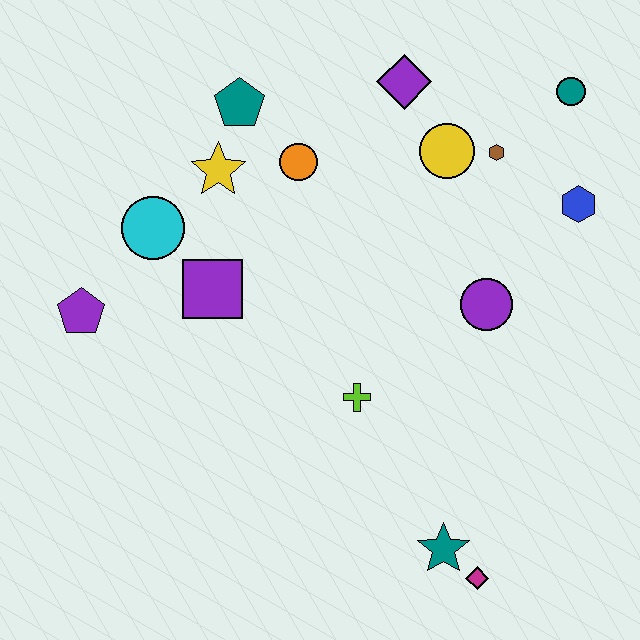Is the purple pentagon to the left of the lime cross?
Yes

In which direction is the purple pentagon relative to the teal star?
The purple pentagon is to the left of the teal star.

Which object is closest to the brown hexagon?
The yellow circle is closest to the brown hexagon.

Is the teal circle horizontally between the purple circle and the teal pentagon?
No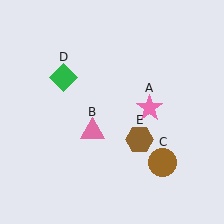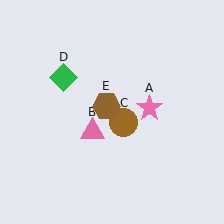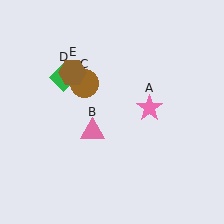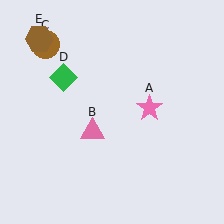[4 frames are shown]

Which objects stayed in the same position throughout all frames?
Pink star (object A) and pink triangle (object B) and green diamond (object D) remained stationary.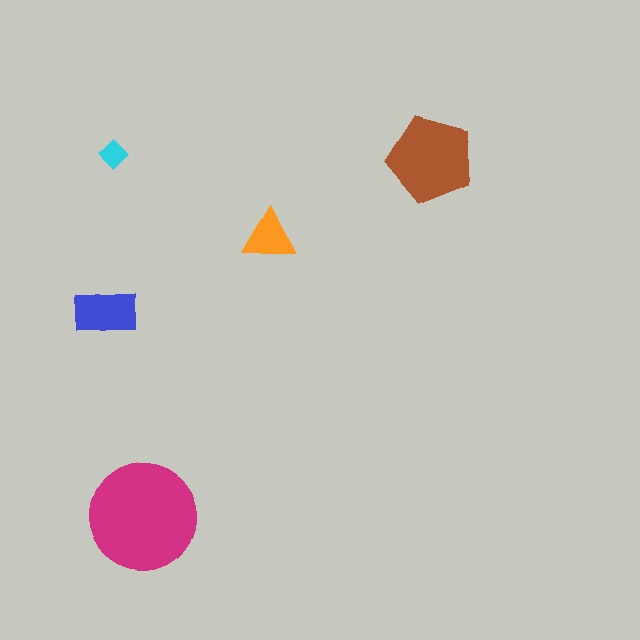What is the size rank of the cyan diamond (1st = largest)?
5th.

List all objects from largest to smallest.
The magenta circle, the brown pentagon, the blue rectangle, the orange triangle, the cyan diamond.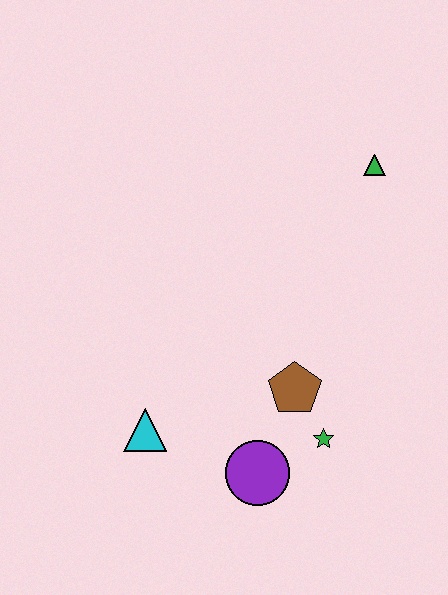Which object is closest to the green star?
The brown pentagon is closest to the green star.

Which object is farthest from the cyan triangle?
The green triangle is farthest from the cyan triangle.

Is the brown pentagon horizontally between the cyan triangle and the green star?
Yes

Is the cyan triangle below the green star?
No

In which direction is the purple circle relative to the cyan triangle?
The purple circle is to the right of the cyan triangle.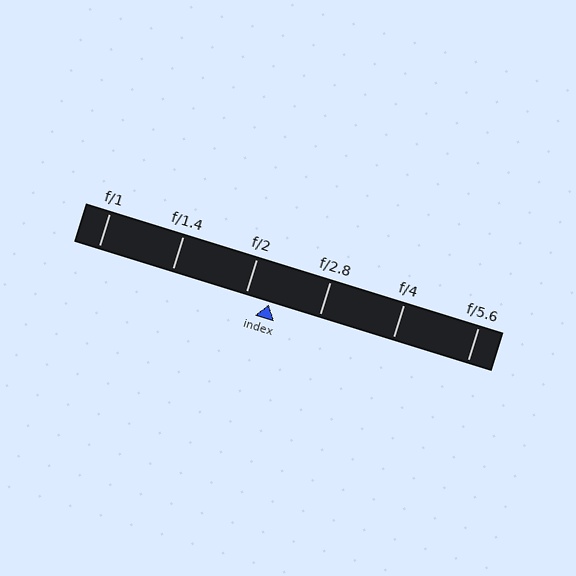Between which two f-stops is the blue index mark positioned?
The index mark is between f/2 and f/2.8.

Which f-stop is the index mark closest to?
The index mark is closest to f/2.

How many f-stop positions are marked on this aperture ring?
There are 6 f-stop positions marked.